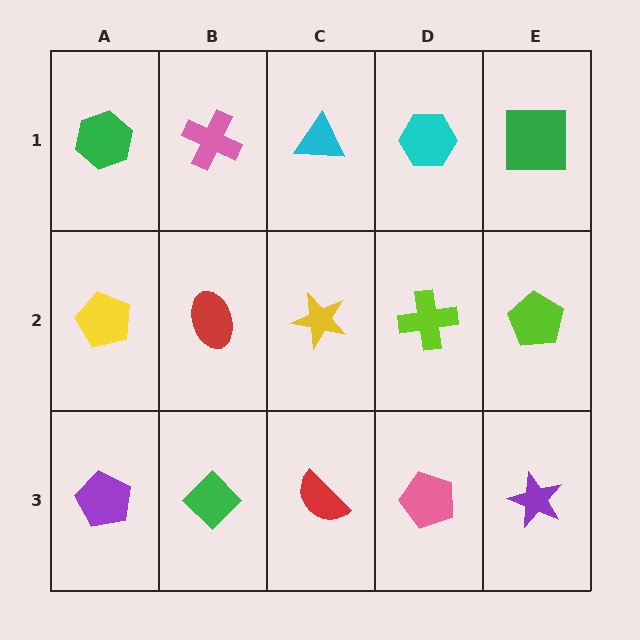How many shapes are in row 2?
5 shapes.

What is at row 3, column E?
A purple star.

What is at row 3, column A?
A purple pentagon.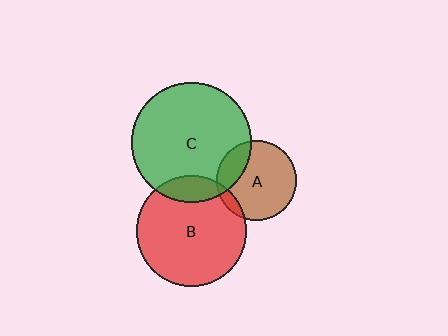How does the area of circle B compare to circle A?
Approximately 1.9 times.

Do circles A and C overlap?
Yes.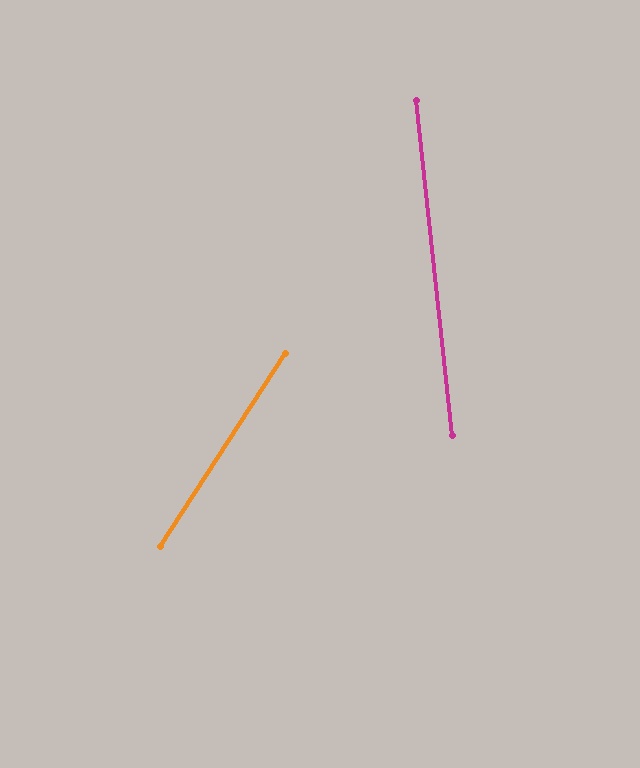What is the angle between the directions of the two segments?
Approximately 39 degrees.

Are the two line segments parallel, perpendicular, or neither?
Neither parallel nor perpendicular — they differ by about 39°.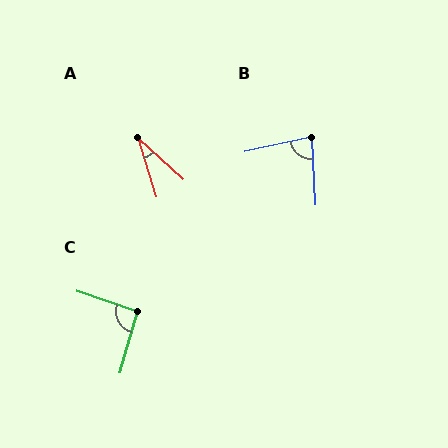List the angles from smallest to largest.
A (30°), B (81°), C (93°).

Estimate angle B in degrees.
Approximately 81 degrees.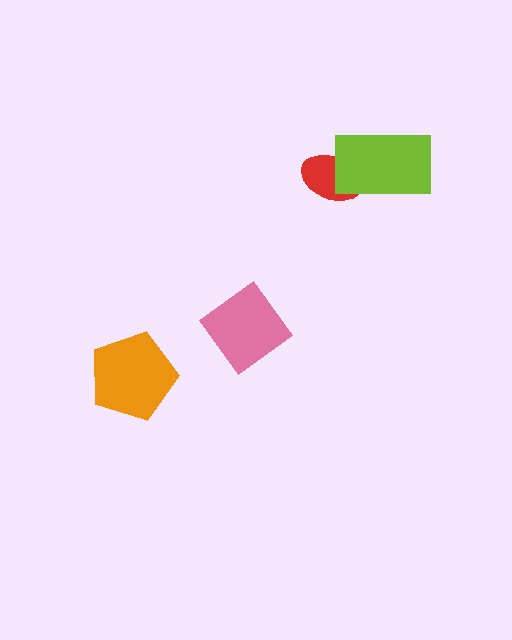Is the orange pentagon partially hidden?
No, no other shape covers it.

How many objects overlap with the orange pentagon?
0 objects overlap with the orange pentagon.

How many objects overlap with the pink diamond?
0 objects overlap with the pink diamond.